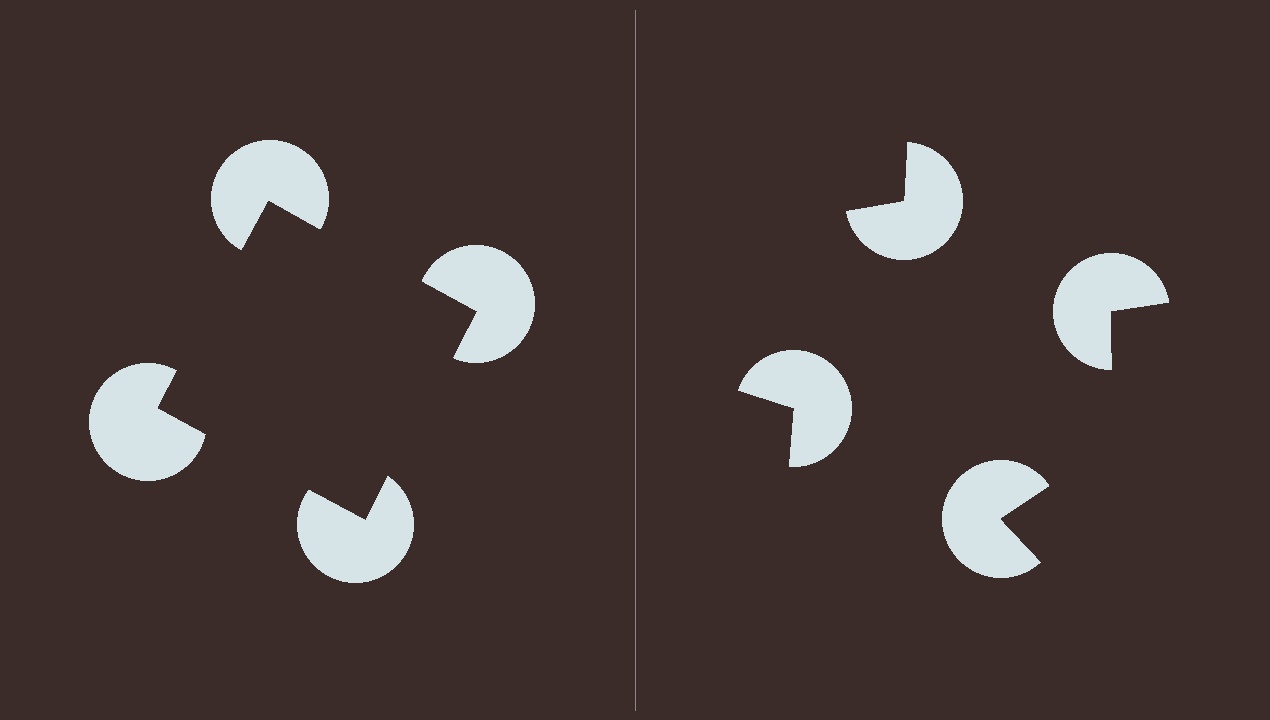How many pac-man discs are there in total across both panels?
8 — 4 on each side.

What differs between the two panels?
The pac-man discs are positioned identically on both sides; only the wedge orientations differ. On the left they align to a square; on the right they are misaligned.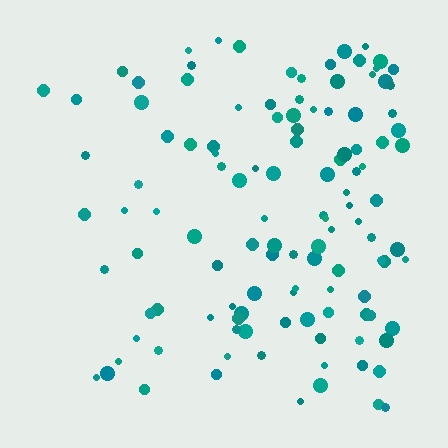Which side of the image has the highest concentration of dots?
The right.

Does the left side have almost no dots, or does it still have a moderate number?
Still a moderate number, just noticeably fewer than the right.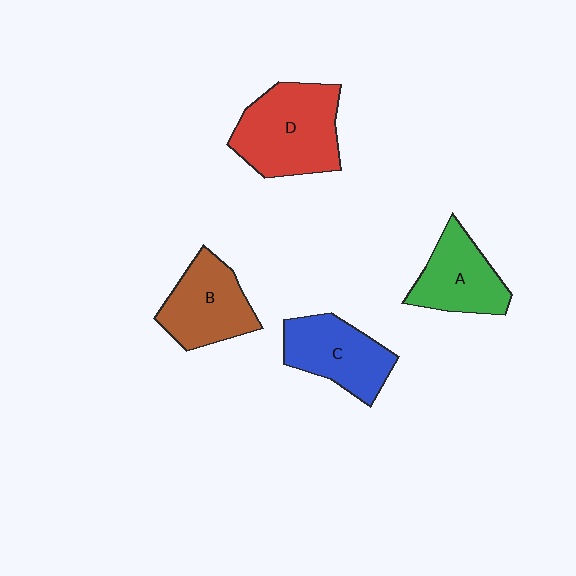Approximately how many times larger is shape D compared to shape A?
Approximately 1.4 times.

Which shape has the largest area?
Shape D (red).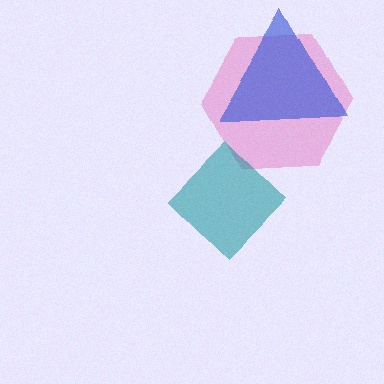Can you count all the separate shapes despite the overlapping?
Yes, there are 3 separate shapes.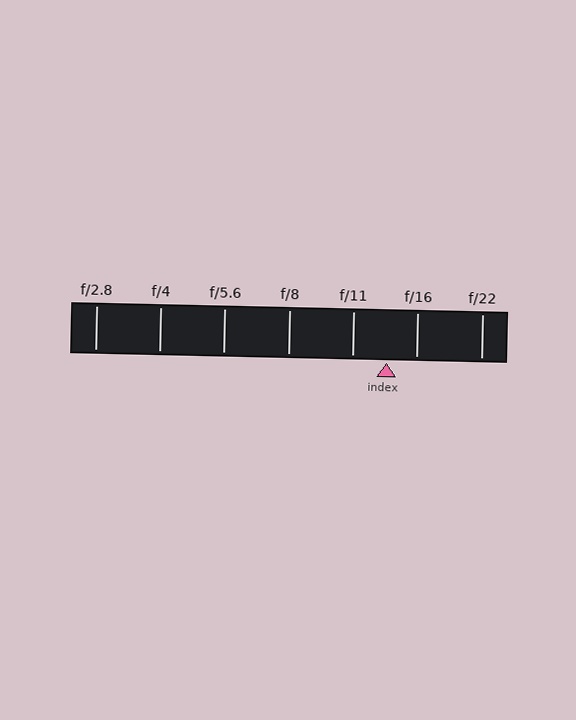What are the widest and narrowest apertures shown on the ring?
The widest aperture shown is f/2.8 and the narrowest is f/22.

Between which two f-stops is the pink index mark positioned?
The index mark is between f/11 and f/16.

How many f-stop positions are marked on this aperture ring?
There are 7 f-stop positions marked.